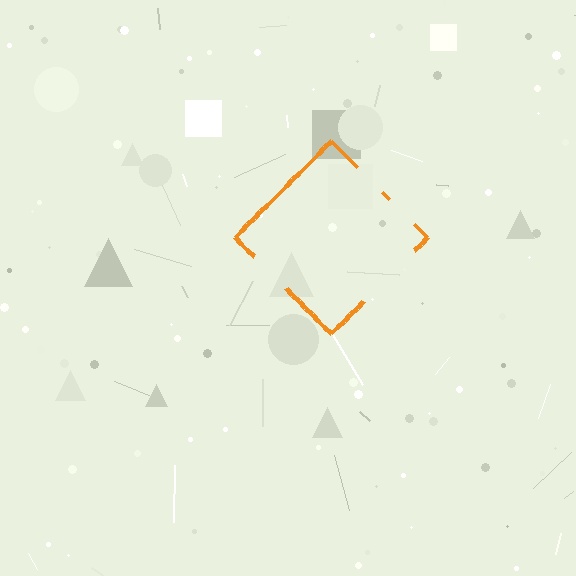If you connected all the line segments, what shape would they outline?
They would outline a diamond.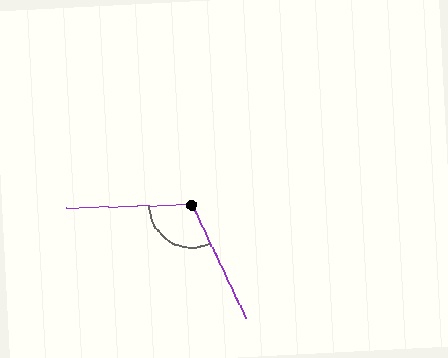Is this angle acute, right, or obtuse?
It is obtuse.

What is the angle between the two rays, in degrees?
Approximately 114 degrees.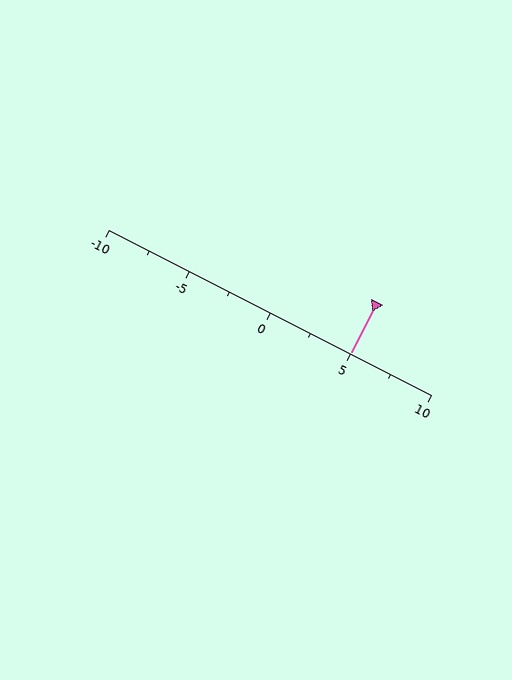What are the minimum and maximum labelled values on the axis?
The axis runs from -10 to 10.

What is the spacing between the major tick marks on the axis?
The major ticks are spaced 5 apart.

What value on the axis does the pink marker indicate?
The marker indicates approximately 5.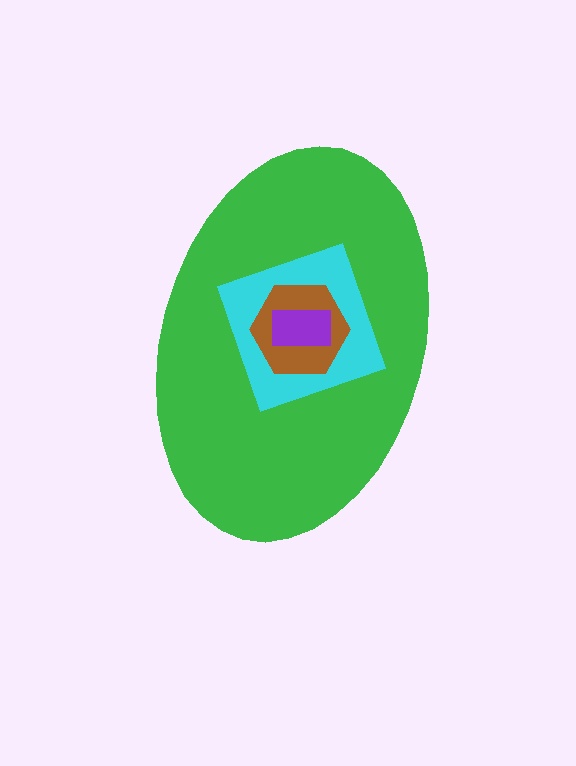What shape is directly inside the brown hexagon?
The purple rectangle.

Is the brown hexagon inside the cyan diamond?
Yes.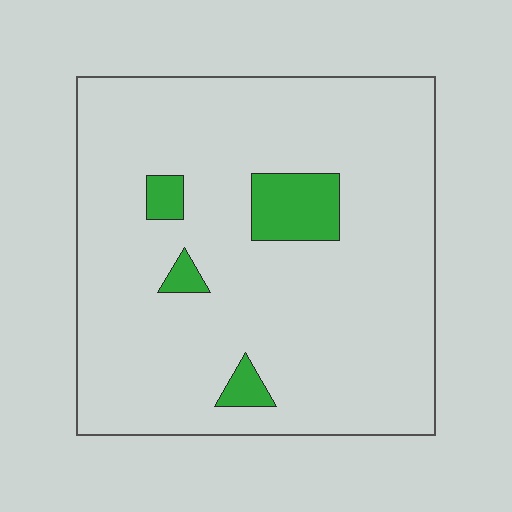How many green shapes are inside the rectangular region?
4.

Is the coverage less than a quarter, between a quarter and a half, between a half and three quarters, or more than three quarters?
Less than a quarter.